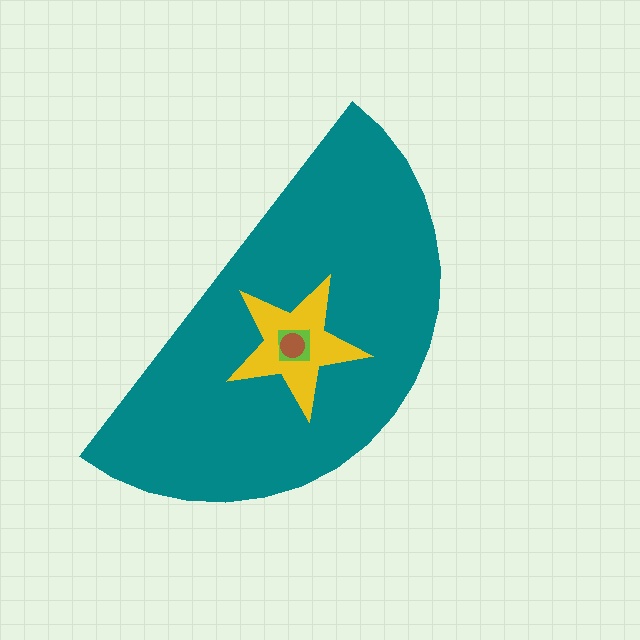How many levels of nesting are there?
4.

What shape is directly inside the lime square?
The brown circle.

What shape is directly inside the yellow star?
The lime square.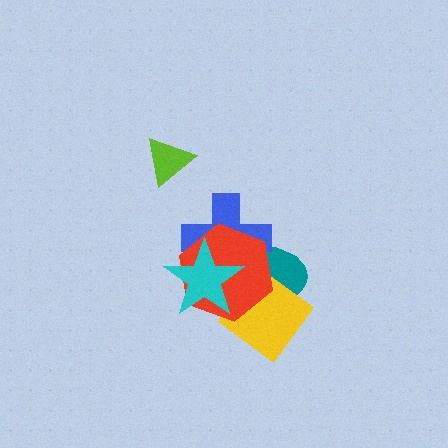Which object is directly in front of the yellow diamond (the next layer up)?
The red hexagon is directly in front of the yellow diamond.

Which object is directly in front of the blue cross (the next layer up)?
The red hexagon is directly in front of the blue cross.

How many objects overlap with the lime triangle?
0 objects overlap with the lime triangle.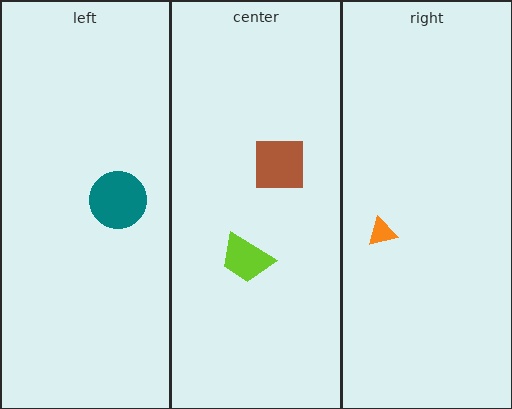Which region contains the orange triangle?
The right region.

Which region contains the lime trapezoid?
The center region.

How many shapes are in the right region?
1.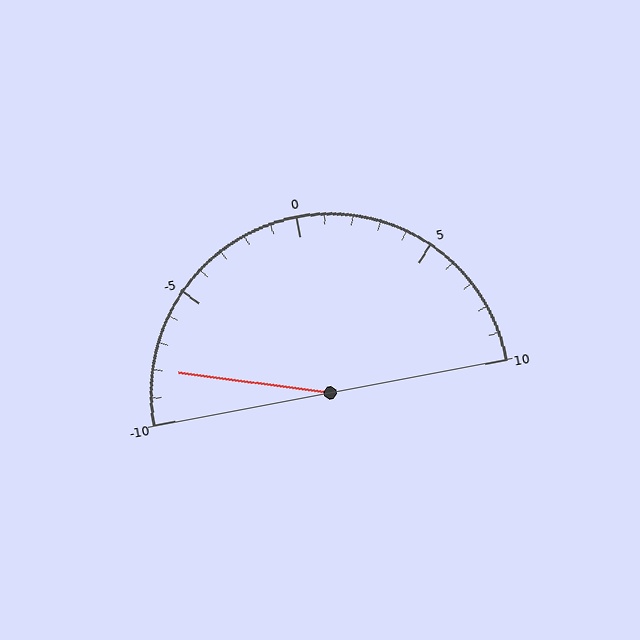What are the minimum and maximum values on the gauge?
The gauge ranges from -10 to 10.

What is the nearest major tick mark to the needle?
The nearest major tick mark is -10.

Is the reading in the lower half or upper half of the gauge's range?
The reading is in the lower half of the range (-10 to 10).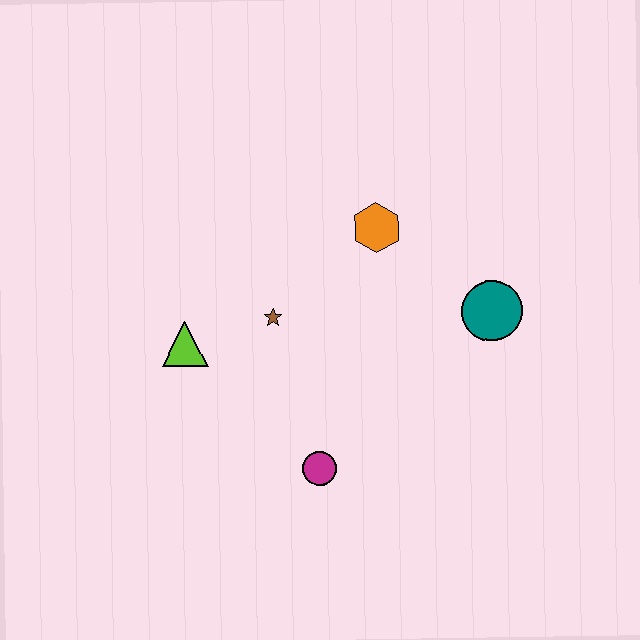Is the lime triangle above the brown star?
No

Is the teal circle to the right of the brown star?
Yes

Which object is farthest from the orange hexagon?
The magenta circle is farthest from the orange hexagon.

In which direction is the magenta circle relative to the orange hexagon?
The magenta circle is below the orange hexagon.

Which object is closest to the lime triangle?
The brown star is closest to the lime triangle.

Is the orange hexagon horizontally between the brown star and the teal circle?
Yes